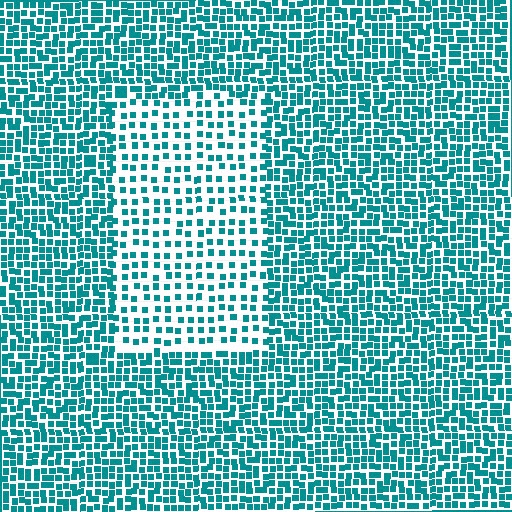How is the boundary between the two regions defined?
The boundary is defined by a change in element density (approximately 2.0x ratio). All elements are the same color, size, and shape.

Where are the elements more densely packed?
The elements are more densely packed outside the rectangle boundary.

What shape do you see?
I see a rectangle.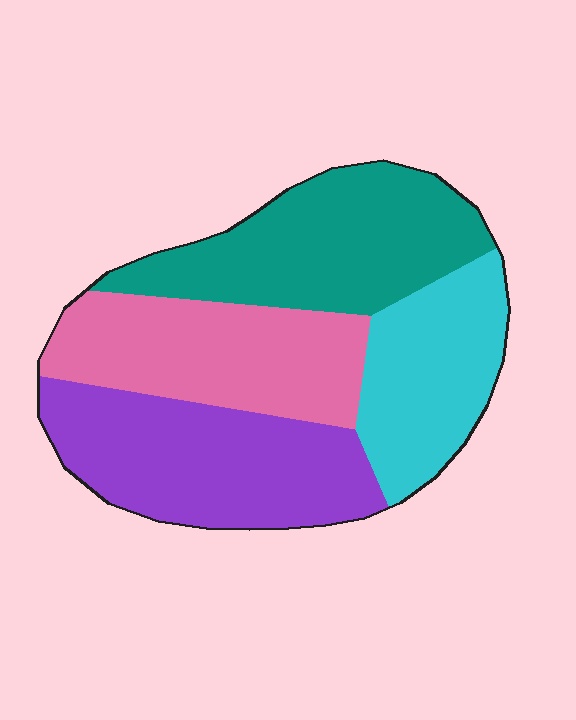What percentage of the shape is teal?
Teal covers about 30% of the shape.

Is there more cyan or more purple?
Purple.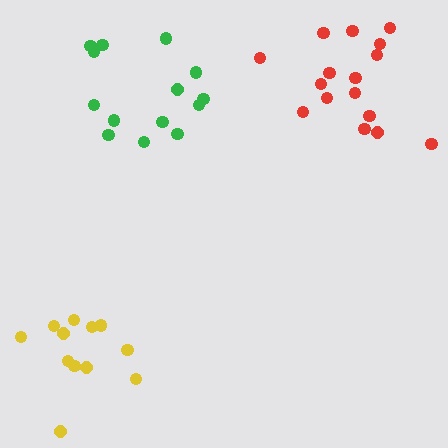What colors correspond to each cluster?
The clusters are colored: red, yellow, green.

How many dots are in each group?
Group 1: 16 dots, Group 2: 12 dots, Group 3: 14 dots (42 total).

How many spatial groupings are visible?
There are 3 spatial groupings.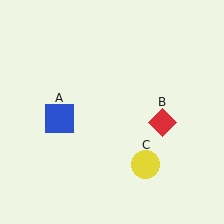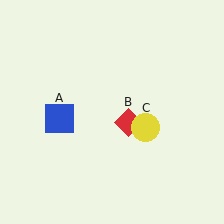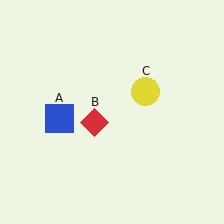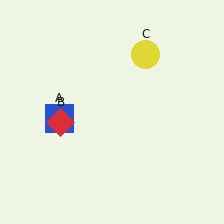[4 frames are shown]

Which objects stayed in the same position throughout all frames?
Blue square (object A) remained stationary.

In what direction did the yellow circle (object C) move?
The yellow circle (object C) moved up.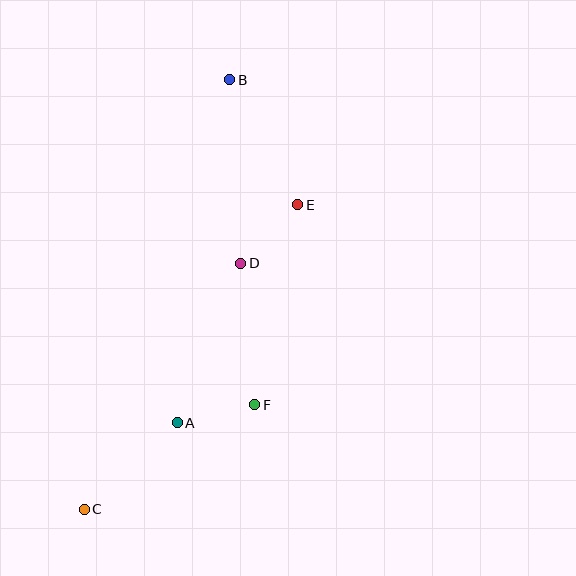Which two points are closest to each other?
Points A and F are closest to each other.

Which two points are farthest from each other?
Points B and C are farthest from each other.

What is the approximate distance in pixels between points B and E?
The distance between B and E is approximately 142 pixels.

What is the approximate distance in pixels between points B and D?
The distance between B and D is approximately 184 pixels.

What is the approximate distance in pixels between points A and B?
The distance between A and B is approximately 347 pixels.